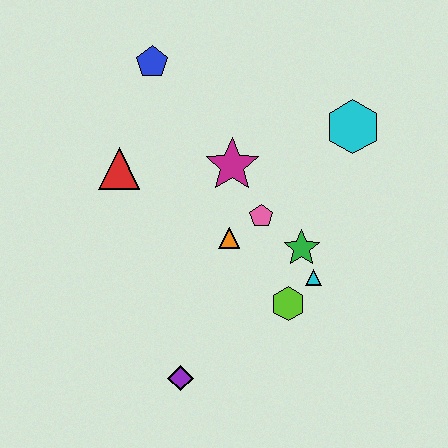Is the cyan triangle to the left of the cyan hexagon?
Yes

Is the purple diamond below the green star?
Yes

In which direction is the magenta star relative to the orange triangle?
The magenta star is above the orange triangle.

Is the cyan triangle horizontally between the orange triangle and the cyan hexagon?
Yes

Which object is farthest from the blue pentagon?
The purple diamond is farthest from the blue pentagon.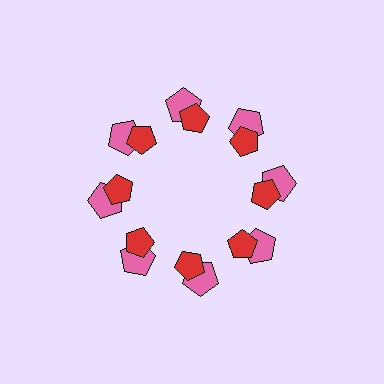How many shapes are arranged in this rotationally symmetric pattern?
There are 16 shapes, arranged in 8 groups of 2.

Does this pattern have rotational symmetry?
Yes, this pattern has 8-fold rotational symmetry. It looks the same after rotating 45 degrees around the center.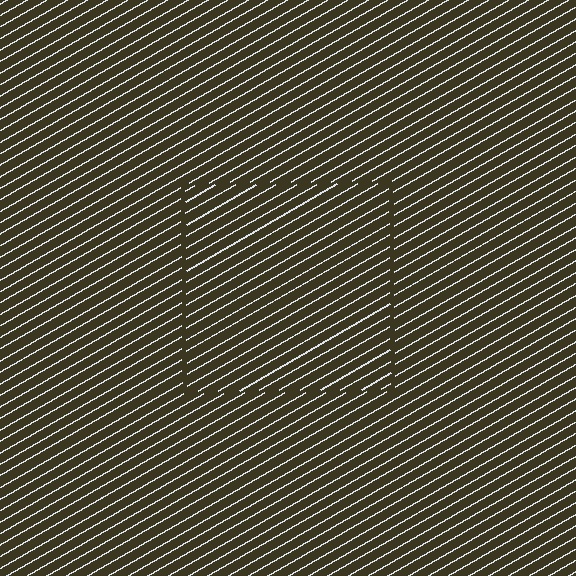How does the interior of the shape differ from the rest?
The interior of the shape contains the same grating, shifted by half a period — the contour is defined by the phase discontinuity where line-ends from the inner and outer gratings abut.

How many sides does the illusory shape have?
4 sides — the line-ends trace a square.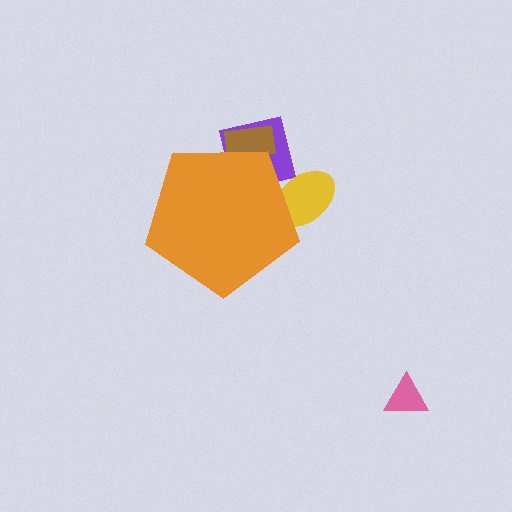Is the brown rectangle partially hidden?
Yes, the brown rectangle is partially hidden behind the orange pentagon.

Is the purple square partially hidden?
Yes, the purple square is partially hidden behind the orange pentagon.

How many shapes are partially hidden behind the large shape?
3 shapes are partially hidden.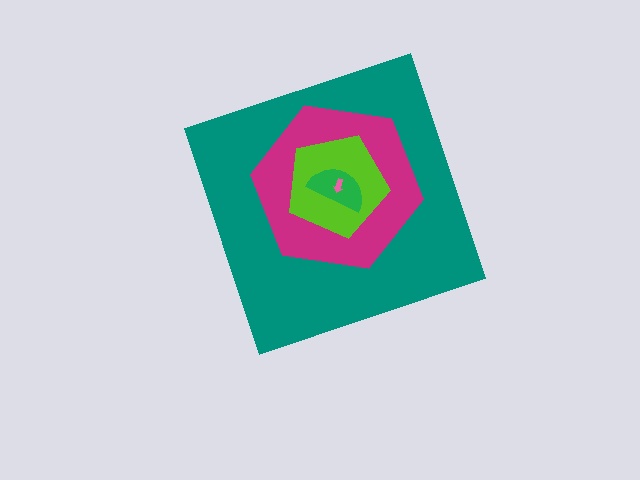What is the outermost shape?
The teal diamond.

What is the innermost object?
The pink arrow.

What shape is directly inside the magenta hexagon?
The lime pentagon.